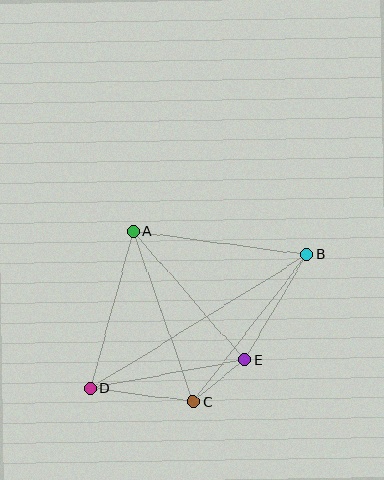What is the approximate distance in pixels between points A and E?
The distance between A and E is approximately 171 pixels.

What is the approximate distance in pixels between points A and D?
The distance between A and D is approximately 163 pixels.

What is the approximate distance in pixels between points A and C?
The distance between A and C is approximately 181 pixels.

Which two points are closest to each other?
Points C and E are closest to each other.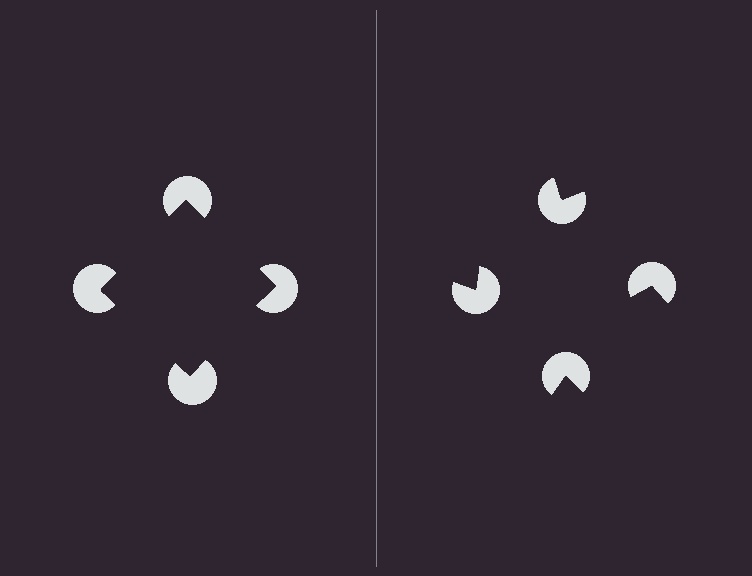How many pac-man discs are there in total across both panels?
8 — 4 on each side.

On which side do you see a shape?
An illusory square appears on the left side. On the right side the wedge cuts are rotated, so no coherent shape forms.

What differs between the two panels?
The pac-man discs are positioned identically on both sides; only the wedge orientations differ. On the left they align to a square; on the right they are misaligned.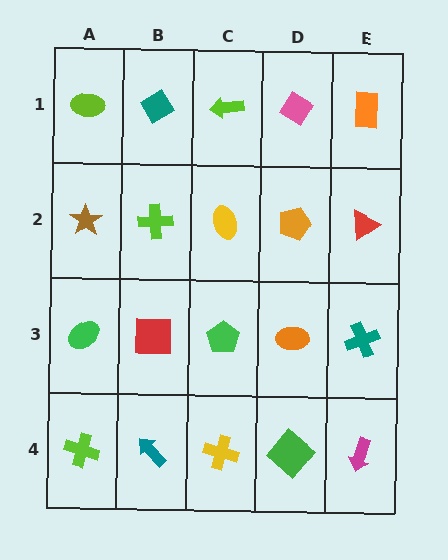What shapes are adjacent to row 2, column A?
A lime ellipse (row 1, column A), a green ellipse (row 3, column A), a lime cross (row 2, column B).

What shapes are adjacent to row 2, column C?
A lime arrow (row 1, column C), a green pentagon (row 3, column C), a lime cross (row 2, column B), an orange pentagon (row 2, column D).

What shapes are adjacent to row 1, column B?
A lime cross (row 2, column B), a lime ellipse (row 1, column A), a lime arrow (row 1, column C).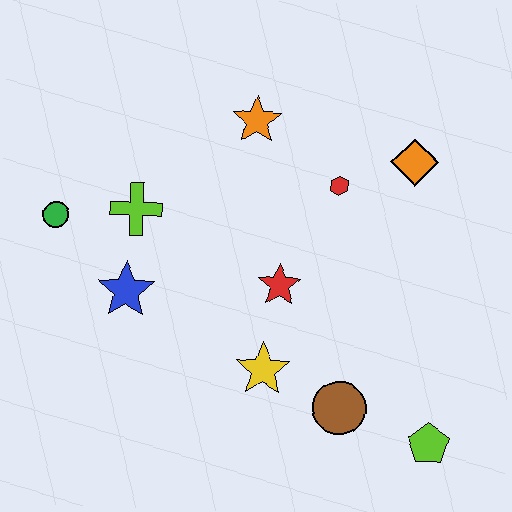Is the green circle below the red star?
No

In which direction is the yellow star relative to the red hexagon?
The yellow star is below the red hexagon.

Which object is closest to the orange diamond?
The red hexagon is closest to the orange diamond.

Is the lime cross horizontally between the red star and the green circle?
Yes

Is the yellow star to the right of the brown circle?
No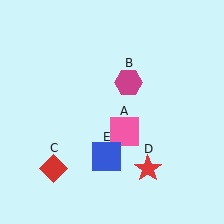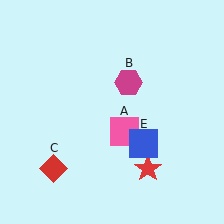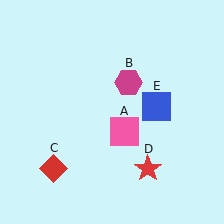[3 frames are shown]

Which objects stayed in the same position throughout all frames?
Pink square (object A) and magenta hexagon (object B) and red diamond (object C) and red star (object D) remained stationary.